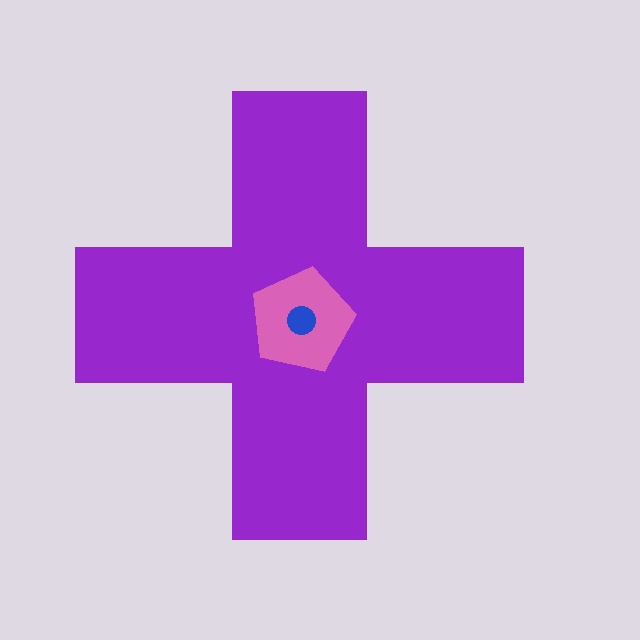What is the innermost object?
The blue circle.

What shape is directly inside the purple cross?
The pink pentagon.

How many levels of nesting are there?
3.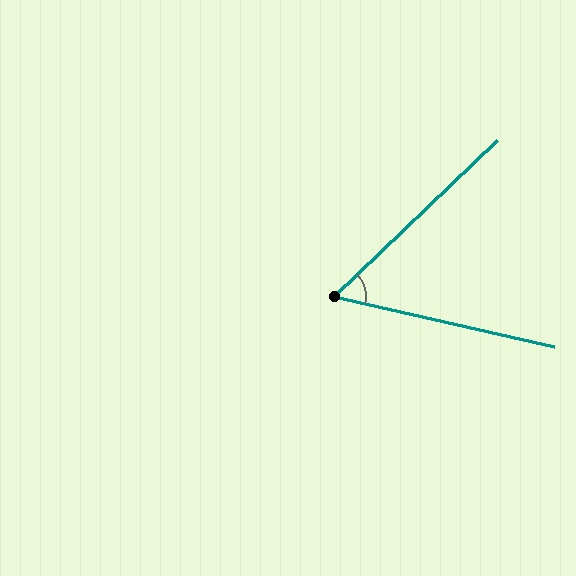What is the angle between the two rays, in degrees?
Approximately 57 degrees.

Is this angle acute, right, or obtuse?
It is acute.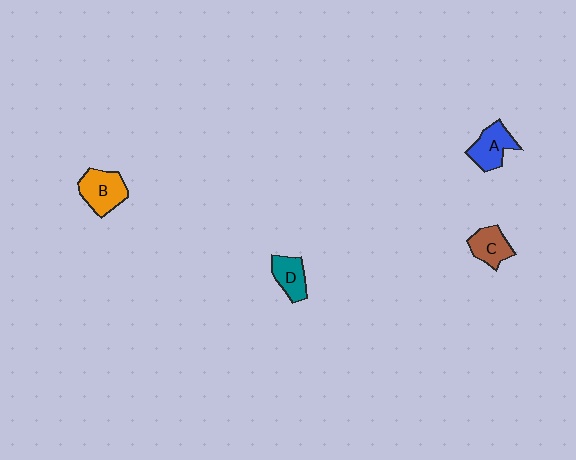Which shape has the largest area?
Shape B (orange).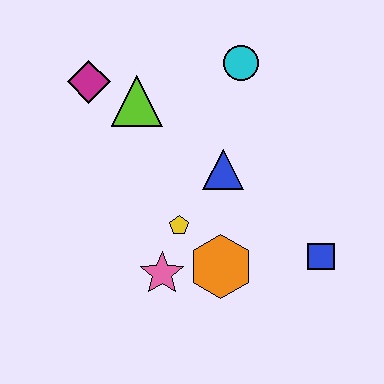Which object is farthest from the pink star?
The cyan circle is farthest from the pink star.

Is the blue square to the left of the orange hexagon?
No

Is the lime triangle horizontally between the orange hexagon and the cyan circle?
No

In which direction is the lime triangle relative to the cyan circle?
The lime triangle is to the left of the cyan circle.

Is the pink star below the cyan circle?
Yes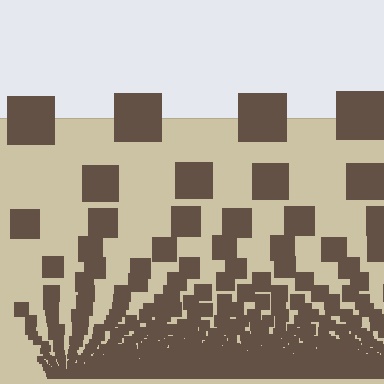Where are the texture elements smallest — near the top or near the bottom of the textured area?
Near the bottom.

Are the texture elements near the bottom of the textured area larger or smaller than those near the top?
Smaller. The gradient is inverted — elements near the bottom are smaller and denser.